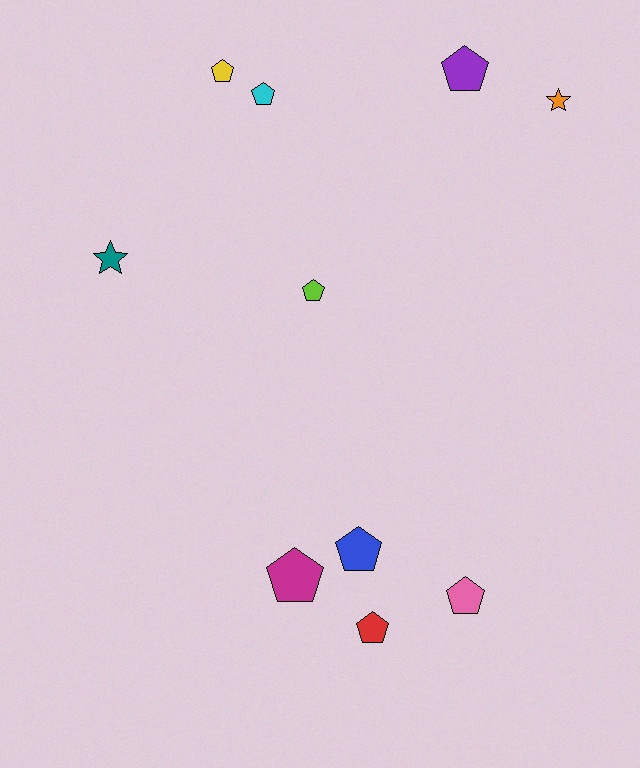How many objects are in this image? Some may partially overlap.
There are 10 objects.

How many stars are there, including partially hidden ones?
There are 2 stars.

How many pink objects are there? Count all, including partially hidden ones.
There is 1 pink object.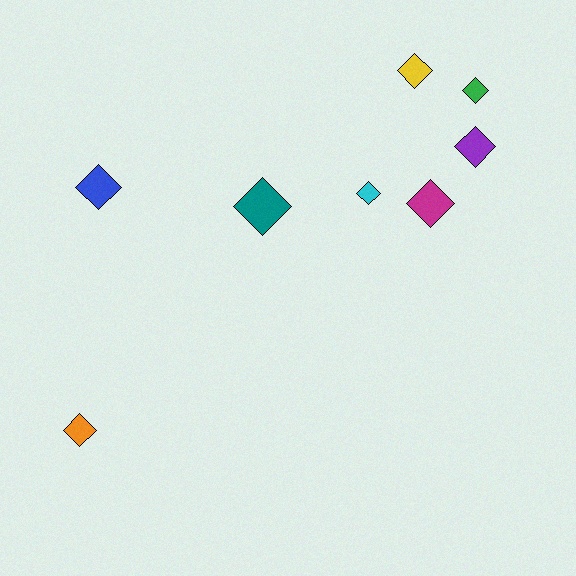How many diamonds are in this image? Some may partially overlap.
There are 8 diamonds.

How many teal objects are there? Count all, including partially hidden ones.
There is 1 teal object.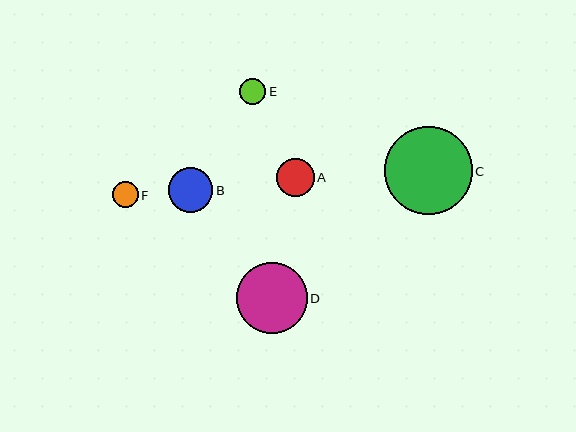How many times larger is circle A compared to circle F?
Circle A is approximately 1.5 times the size of circle F.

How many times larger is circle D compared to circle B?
Circle D is approximately 1.6 times the size of circle B.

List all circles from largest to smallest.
From largest to smallest: C, D, B, A, E, F.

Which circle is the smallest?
Circle F is the smallest with a size of approximately 26 pixels.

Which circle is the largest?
Circle C is the largest with a size of approximately 88 pixels.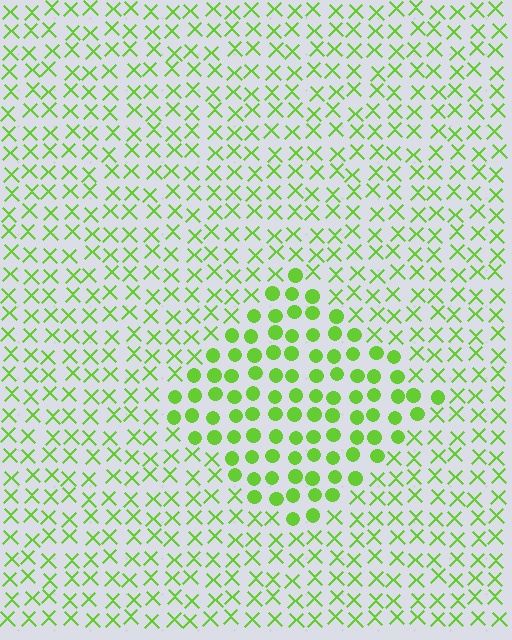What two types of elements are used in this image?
The image uses circles inside the diamond region and X marks outside it.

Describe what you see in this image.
The image is filled with small lime elements arranged in a uniform grid. A diamond-shaped region contains circles, while the surrounding area contains X marks. The boundary is defined purely by the change in element shape.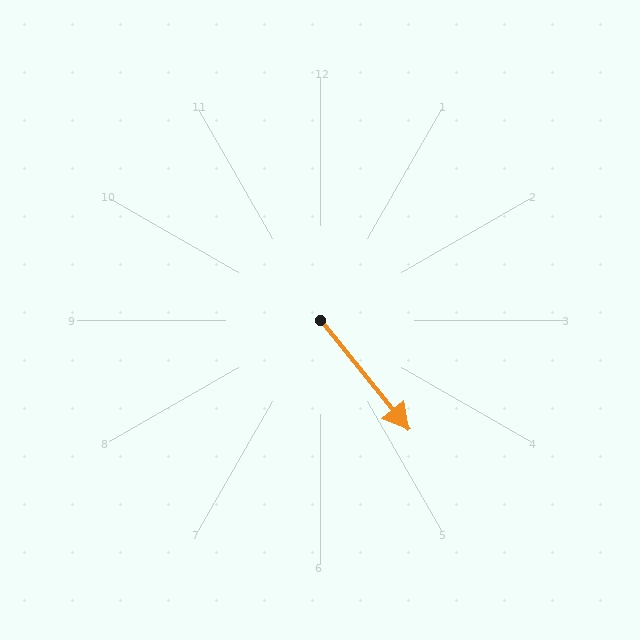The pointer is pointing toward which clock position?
Roughly 5 o'clock.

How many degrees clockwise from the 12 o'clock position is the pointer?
Approximately 141 degrees.